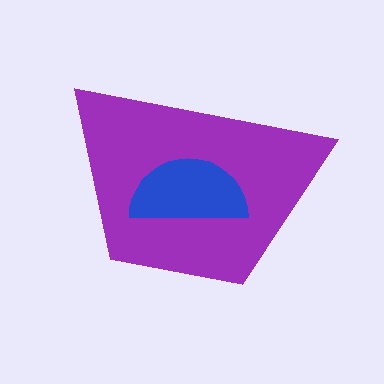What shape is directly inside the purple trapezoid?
The blue semicircle.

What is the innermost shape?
The blue semicircle.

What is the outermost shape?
The purple trapezoid.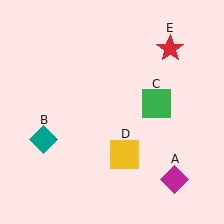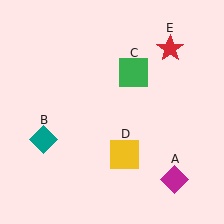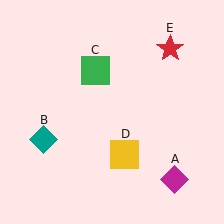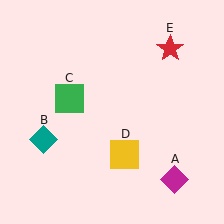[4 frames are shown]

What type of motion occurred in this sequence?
The green square (object C) rotated counterclockwise around the center of the scene.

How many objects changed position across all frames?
1 object changed position: green square (object C).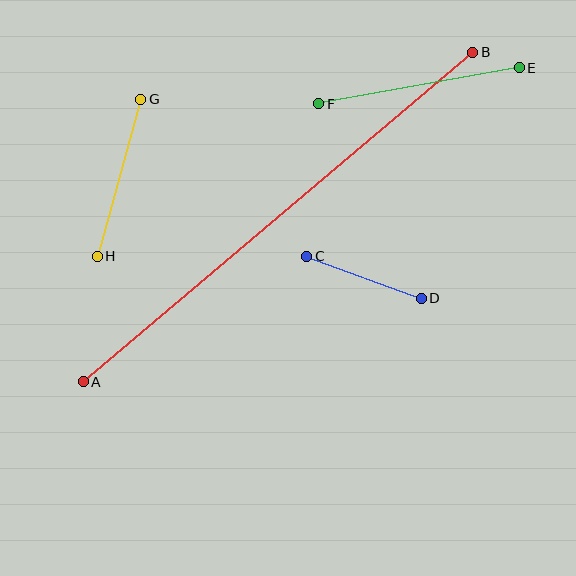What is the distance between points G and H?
The distance is approximately 163 pixels.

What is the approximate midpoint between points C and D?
The midpoint is at approximately (364, 277) pixels.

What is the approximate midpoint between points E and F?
The midpoint is at approximately (419, 86) pixels.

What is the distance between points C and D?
The distance is approximately 122 pixels.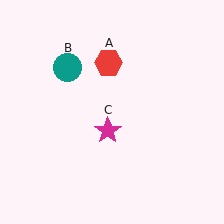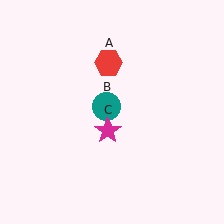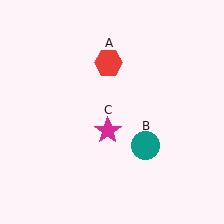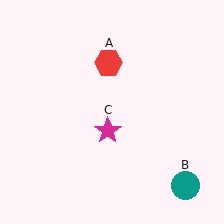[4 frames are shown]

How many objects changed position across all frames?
1 object changed position: teal circle (object B).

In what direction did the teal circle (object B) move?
The teal circle (object B) moved down and to the right.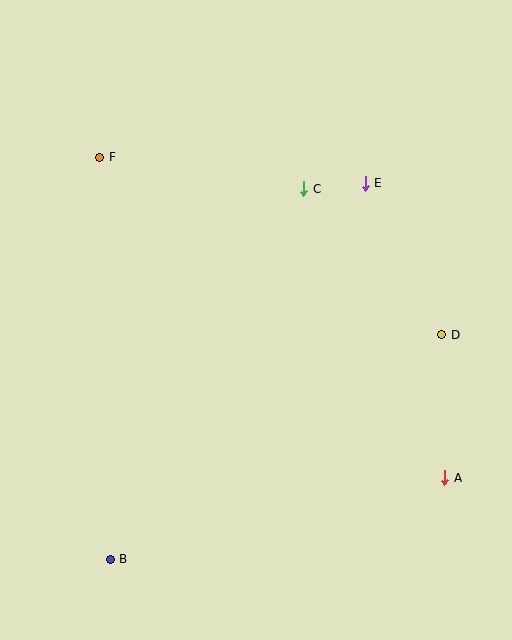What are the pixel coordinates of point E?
Point E is at (365, 183).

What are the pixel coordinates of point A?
Point A is at (445, 478).